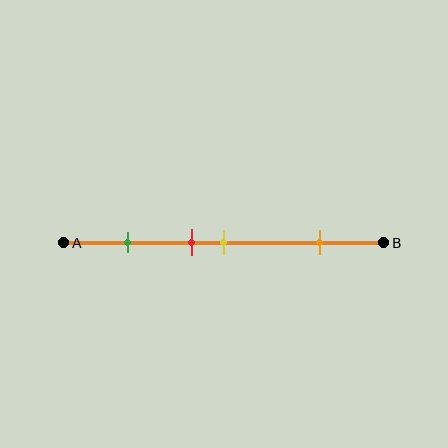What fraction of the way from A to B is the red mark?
The red mark is approximately 40% (0.4) of the way from A to B.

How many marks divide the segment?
There are 4 marks dividing the segment.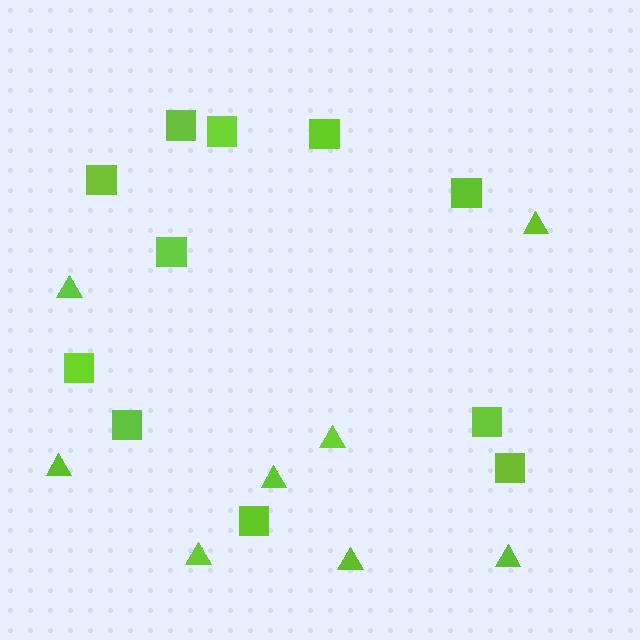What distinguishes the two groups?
There are 2 groups: one group of squares (11) and one group of triangles (8).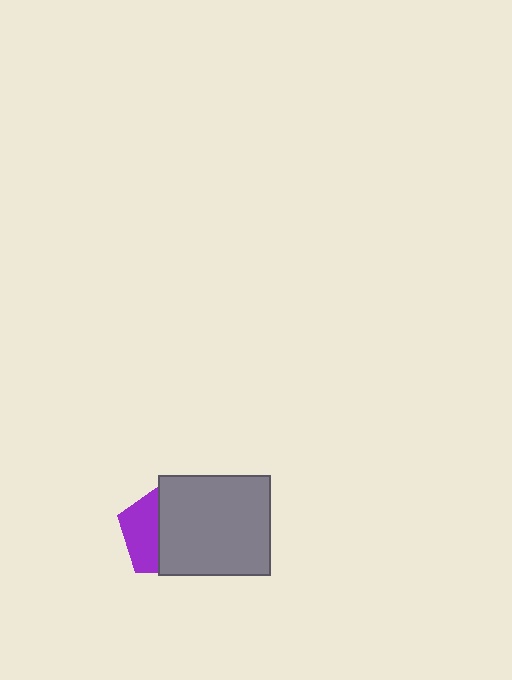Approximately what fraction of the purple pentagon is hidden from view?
Roughly 61% of the purple pentagon is hidden behind the gray rectangle.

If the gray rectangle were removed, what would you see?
You would see the complete purple pentagon.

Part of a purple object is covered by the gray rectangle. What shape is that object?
It is a pentagon.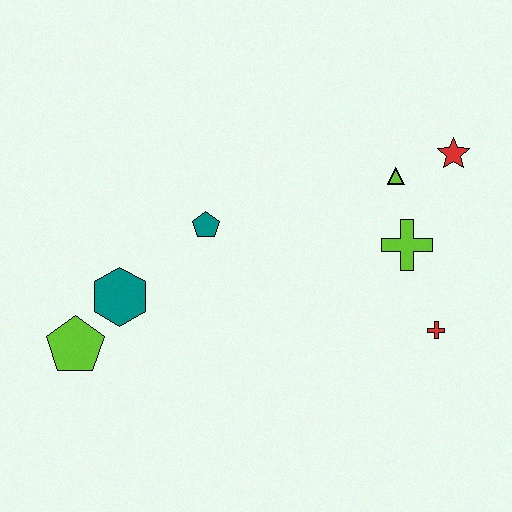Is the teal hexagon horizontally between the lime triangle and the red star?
No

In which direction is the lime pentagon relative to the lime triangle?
The lime pentagon is to the left of the lime triangle.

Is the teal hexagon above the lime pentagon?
Yes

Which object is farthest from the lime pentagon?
The red star is farthest from the lime pentagon.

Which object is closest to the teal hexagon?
The lime pentagon is closest to the teal hexagon.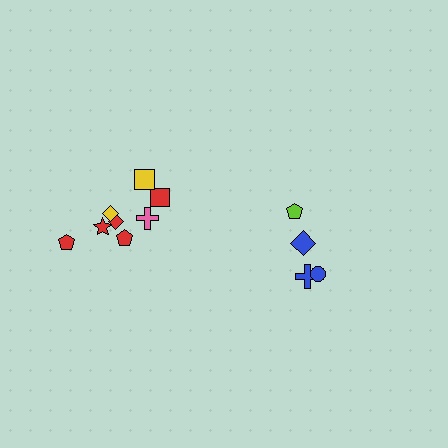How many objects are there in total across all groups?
There are 12 objects.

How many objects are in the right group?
There are 4 objects.